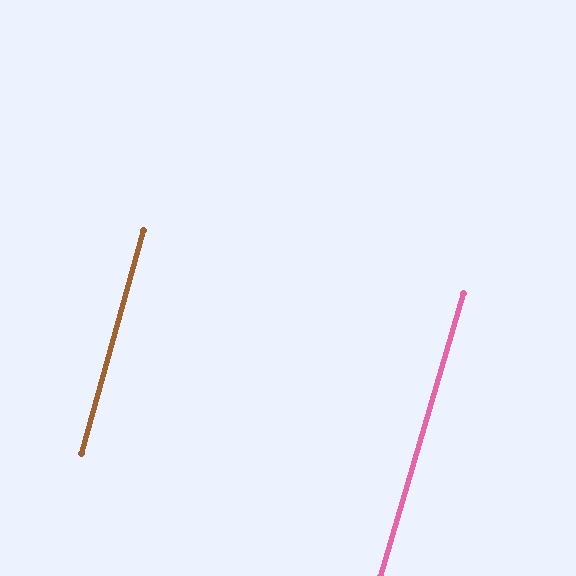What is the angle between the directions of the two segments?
Approximately 1 degree.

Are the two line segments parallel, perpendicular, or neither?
Parallel — their directions differ by only 0.9°.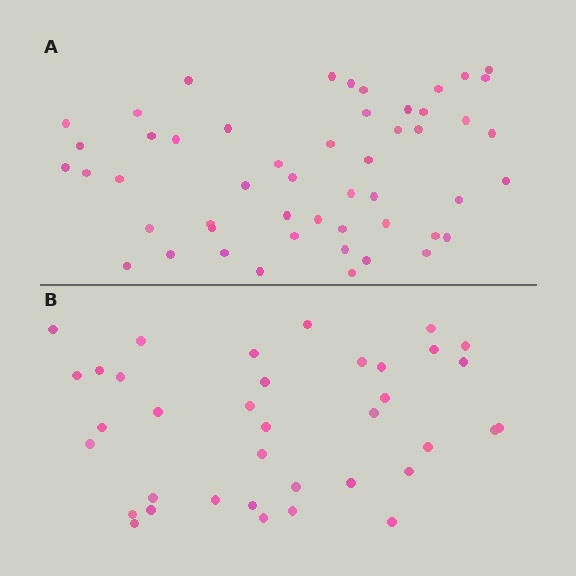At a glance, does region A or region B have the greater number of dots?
Region A (the top region) has more dots.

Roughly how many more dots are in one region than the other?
Region A has approximately 15 more dots than region B.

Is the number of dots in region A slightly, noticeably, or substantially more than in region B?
Region A has noticeably more, but not dramatically so. The ratio is roughly 1.4 to 1.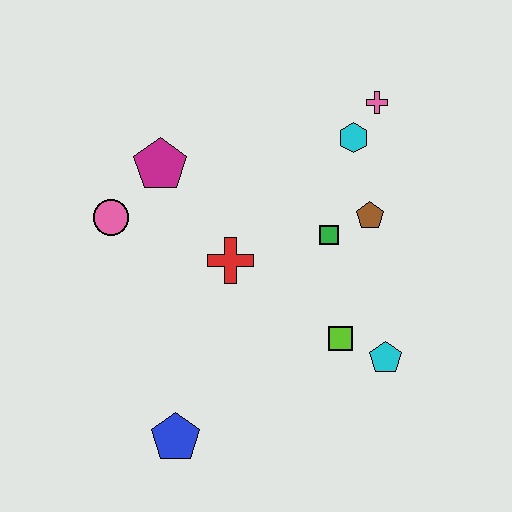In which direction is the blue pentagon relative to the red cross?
The blue pentagon is below the red cross.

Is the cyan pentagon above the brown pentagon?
No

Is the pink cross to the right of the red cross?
Yes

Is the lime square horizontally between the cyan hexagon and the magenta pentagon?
Yes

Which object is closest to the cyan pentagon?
The lime square is closest to the cyan pentagon.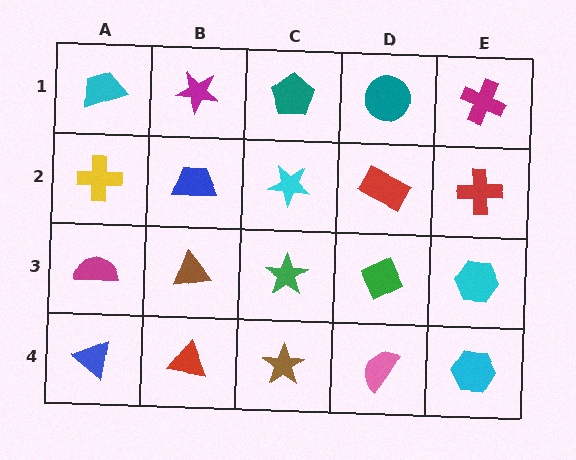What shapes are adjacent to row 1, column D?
A red rectangle (row 2, column D), a teal pentagon (row 1, column C), a magenta cross (row 1, column E).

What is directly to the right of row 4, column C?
A pink semicircle.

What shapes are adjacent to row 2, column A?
A cyan trapezoid (row 1, column A), a magenta semicircle (row 3, column A), a blue trapezoid (row 2, column B).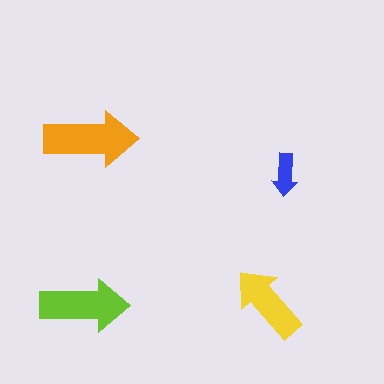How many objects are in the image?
There are 4 objects in the image.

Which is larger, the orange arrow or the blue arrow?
The orange one.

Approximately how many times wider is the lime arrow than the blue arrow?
About 2 times wider.